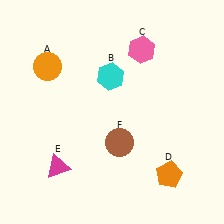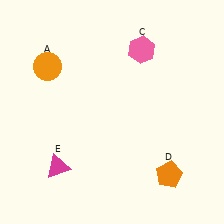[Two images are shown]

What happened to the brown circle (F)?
The brown circle (F) was removed in Image 2. It was in the bottom-right area of Image 1.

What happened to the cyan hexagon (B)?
The cyan hexagon (B) was removed in Image 2. It was in the top-left area of Image 1.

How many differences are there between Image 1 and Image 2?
There are 2 differences between the two images.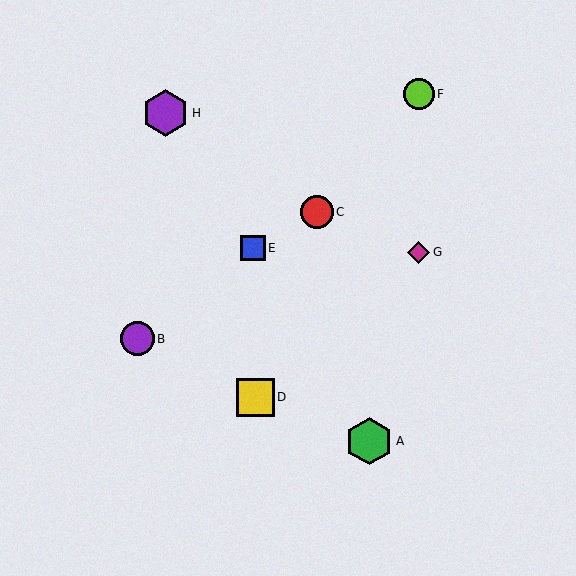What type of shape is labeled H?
Shape H is a purple hexagon.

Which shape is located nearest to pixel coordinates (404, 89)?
The lime circle (labeled F) at (419, 94) is nearest to that location.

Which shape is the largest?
The green hexagon (labeled A) is the largest.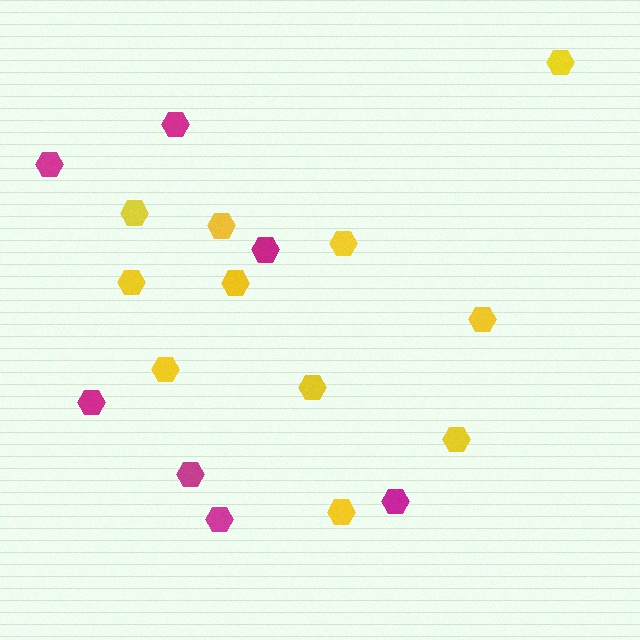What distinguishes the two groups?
There are 2 groups: one group of yellow hexagons (11) and one group of magenta hexagons (7).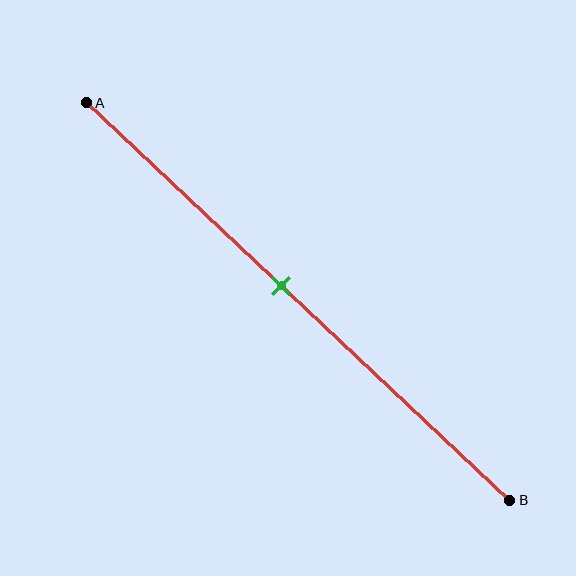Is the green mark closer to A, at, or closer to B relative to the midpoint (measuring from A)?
The green mark is closer to point A than the midpoint of segment AB.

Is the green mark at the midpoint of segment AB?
No, the mark is at about 45% from A, not at the 50% midpoint.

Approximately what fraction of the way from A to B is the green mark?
The green mark is approximately 45% of the way from A to B.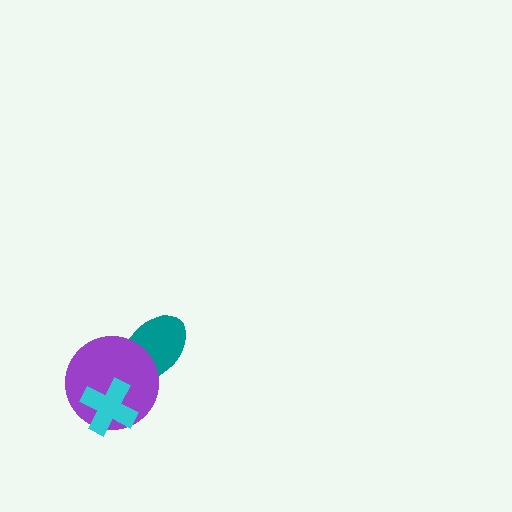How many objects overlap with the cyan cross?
1 object overlaps with the cyan cross.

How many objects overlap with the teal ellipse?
1 object overlaps with the teal ellipse.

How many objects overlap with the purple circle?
2 objects overlap with the purple circle.